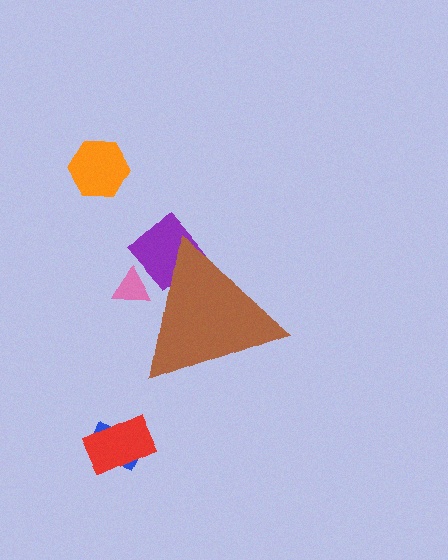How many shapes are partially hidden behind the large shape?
2 shapes are partially hidden.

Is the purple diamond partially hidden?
Yes, the purple diamond is partially hidden behind the brown triangle.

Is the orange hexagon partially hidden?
No, the orange hexagon is fully visible.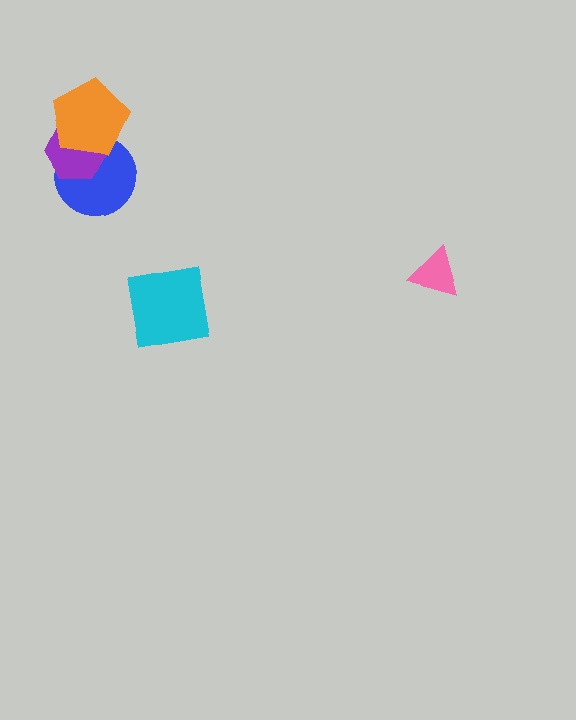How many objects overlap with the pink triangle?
0 objects overlap with the pink triangle.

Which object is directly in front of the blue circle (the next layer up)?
The purple hexagon is directly in front of the blue circle.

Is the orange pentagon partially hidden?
No, no other shape covers it.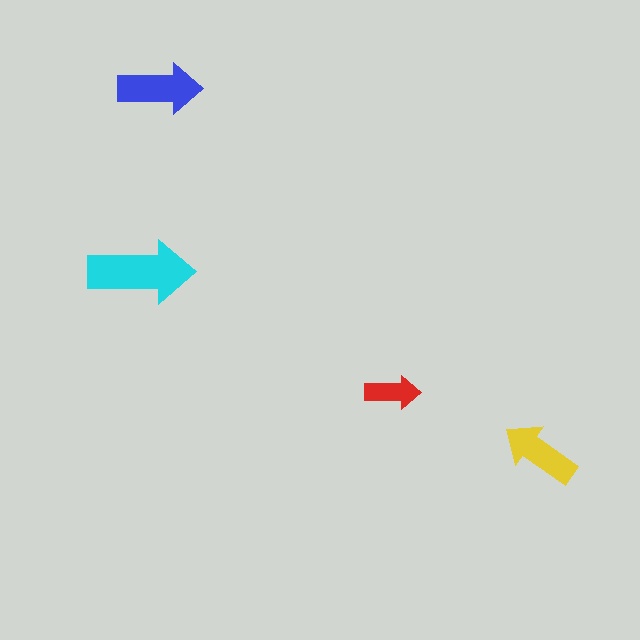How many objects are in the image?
There are 4 objects in the image.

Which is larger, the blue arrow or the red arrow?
The blue one.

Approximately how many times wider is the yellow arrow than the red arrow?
About 1.5 times wider.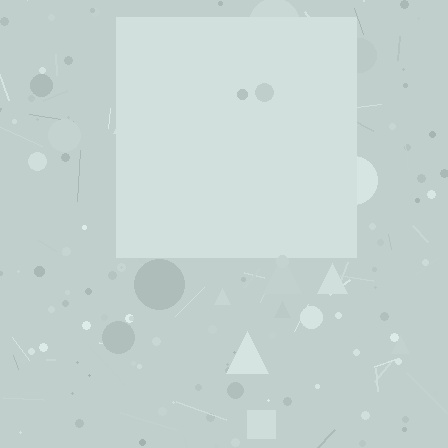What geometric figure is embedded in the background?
A square is embedded in the background.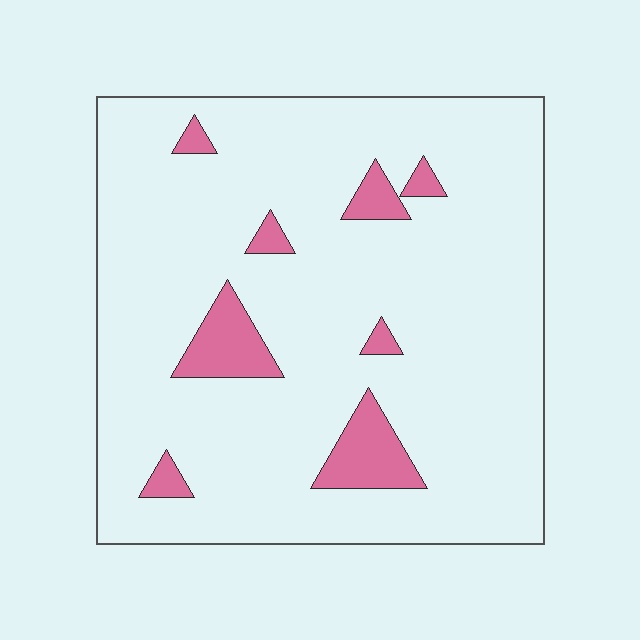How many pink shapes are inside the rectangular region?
8.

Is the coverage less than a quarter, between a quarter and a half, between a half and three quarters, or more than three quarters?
Less than a quarter.